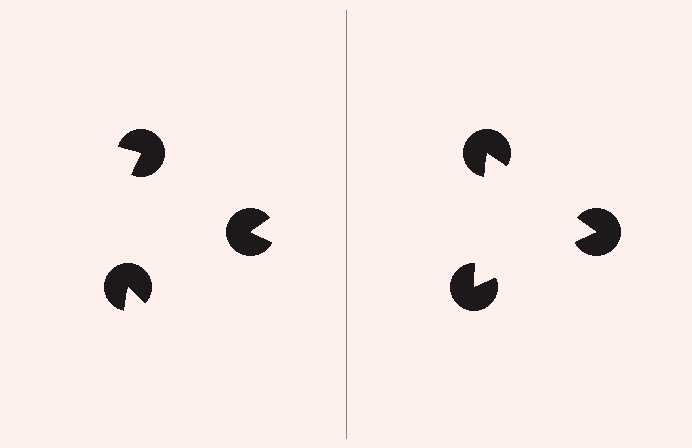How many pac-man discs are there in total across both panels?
6 — 3 on each side.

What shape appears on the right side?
An illusory triangle.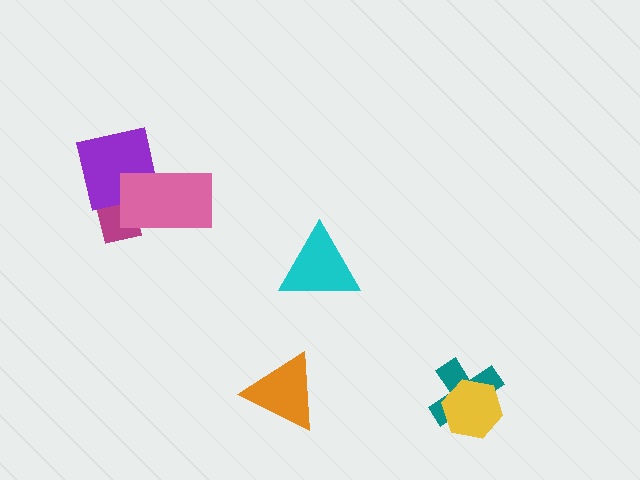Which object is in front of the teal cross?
The yellow hexagon is in front of the teal cross.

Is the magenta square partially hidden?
Yes, it is partially covered by another shape.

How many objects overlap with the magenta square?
2 objects overlap with the magenta square.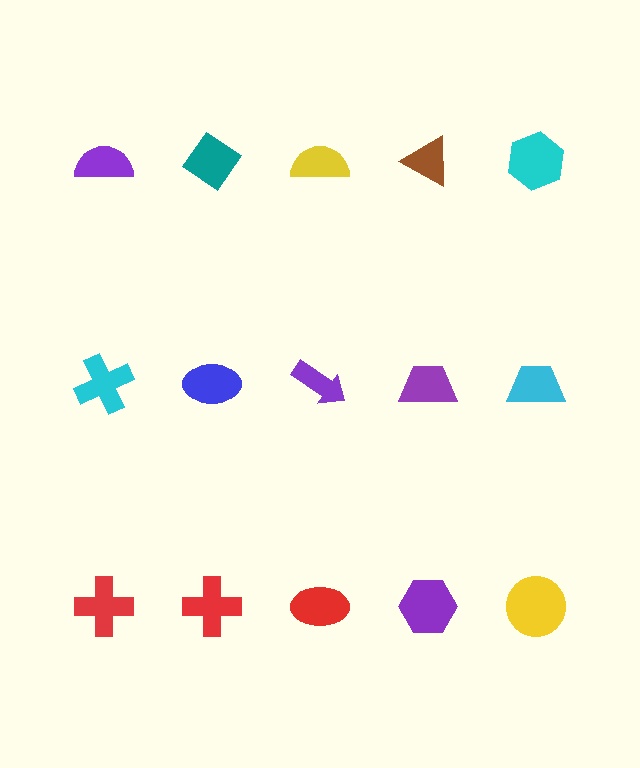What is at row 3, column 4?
A purple hexagon.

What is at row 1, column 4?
A brown triangle.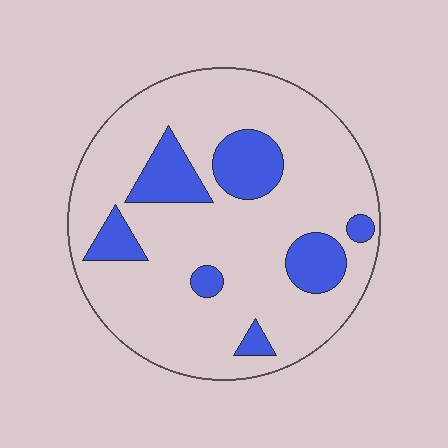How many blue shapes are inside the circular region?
7.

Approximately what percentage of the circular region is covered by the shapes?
Approximately 20%.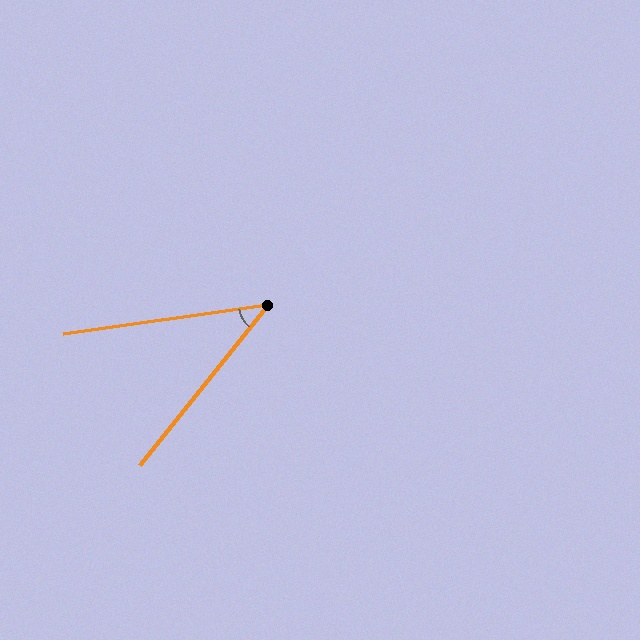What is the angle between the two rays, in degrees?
Approximately 43 degrees.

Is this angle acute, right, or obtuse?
It is acute.